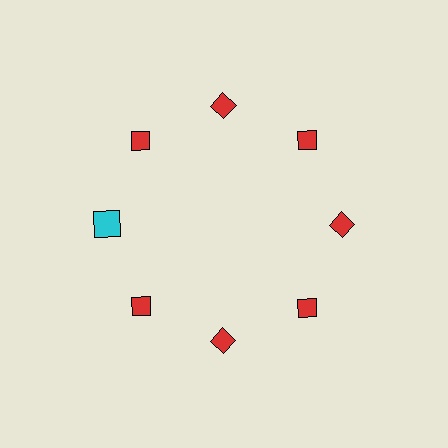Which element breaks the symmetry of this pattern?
The cyan square at roughly the 9 o'clock position breaks the symmetry. All other shapes are red diamonds.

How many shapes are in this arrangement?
There are 8 shapes arranged in a ring pattern.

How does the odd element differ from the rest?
It differs in both color (cyan instead of red) and shape (square instead of diamond).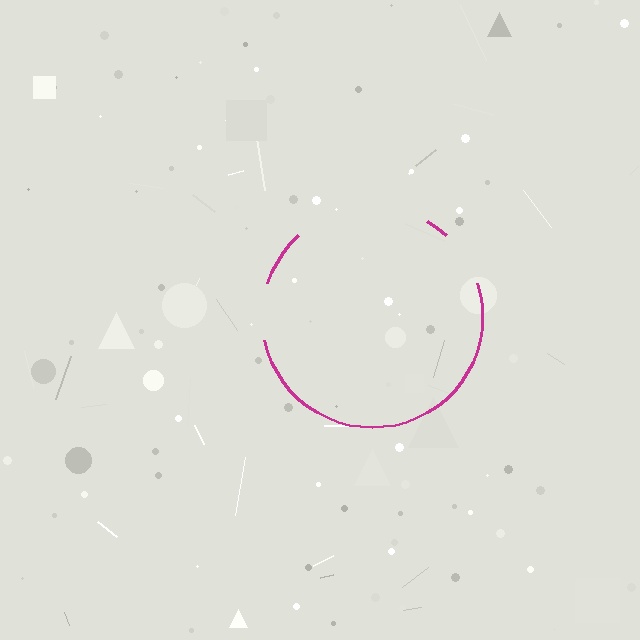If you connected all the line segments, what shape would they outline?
They would outline a circle.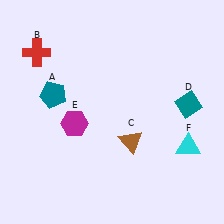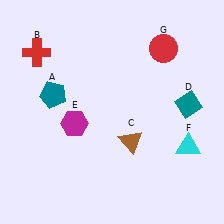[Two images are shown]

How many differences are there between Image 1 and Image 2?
There is 1 difference between the two images.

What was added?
A red circle (G) was added in Image 2.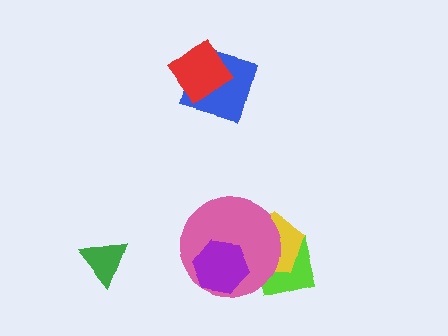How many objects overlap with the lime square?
2 objects overlap with the lime square.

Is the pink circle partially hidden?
Yes, it is partially covered by another shape.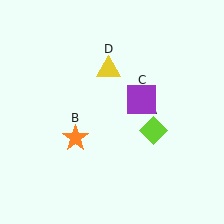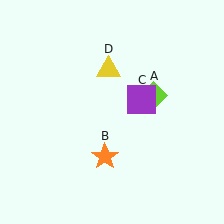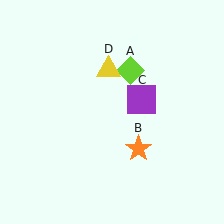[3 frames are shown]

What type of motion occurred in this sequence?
The lime diamond (object A), orange star (object B) rotated counterclockwise around the center of the scene.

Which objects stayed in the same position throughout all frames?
Purple square (object C) and yellow triangle (object D) remained stationary.